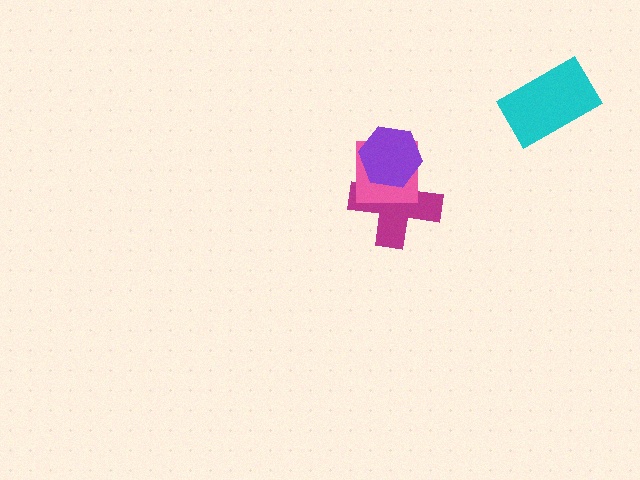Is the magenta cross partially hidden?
Yes, it is partially covered by another shape.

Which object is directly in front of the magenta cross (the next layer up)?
The pink square is directly in front of the magenta cross.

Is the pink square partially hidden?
Yes, it is partially covered by another shape.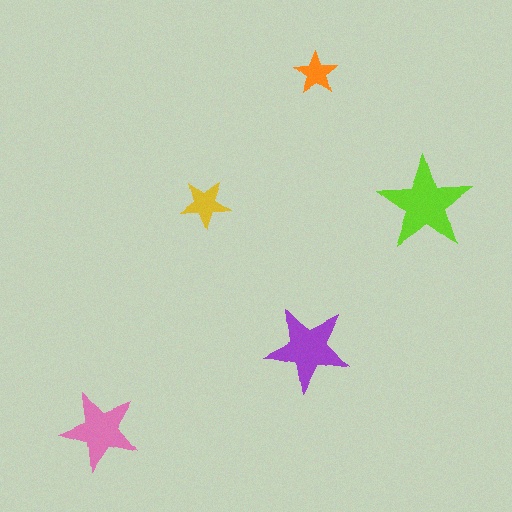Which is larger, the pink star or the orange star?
The pink one.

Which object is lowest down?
The pink star is bottommost.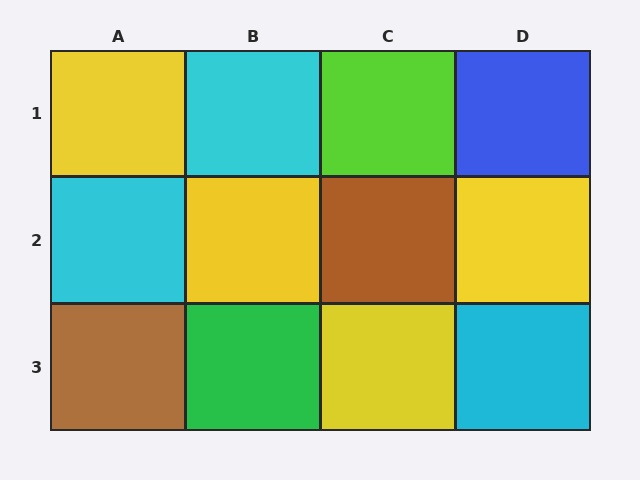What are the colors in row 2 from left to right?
Cyan, yellow, brown, yellow.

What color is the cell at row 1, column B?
Cyan.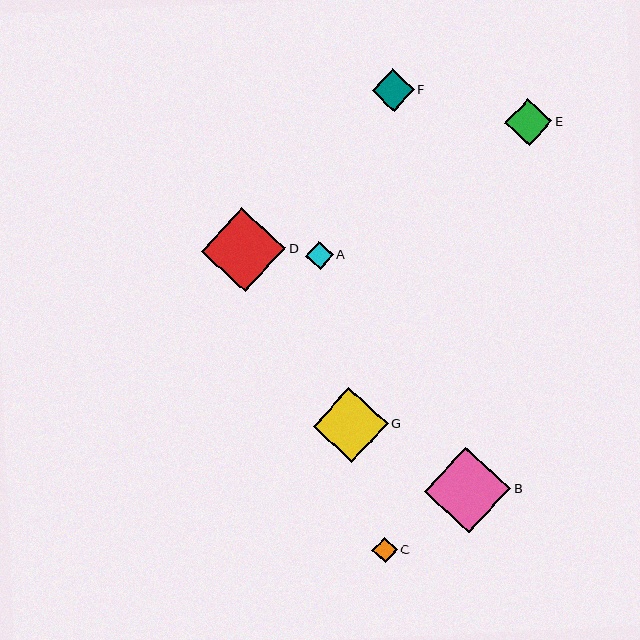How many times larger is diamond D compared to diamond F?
Diamond D is approximately 2.0 times the size of diamond F.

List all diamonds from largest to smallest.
From largest to smallest: B, D, G, E, F, A, C.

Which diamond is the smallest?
Diamond C is the smallest with a size of approximately 26 pixels.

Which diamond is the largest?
Diamond B is the largest with a size of approximately 86 pixels.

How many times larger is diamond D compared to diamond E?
Diamond D is approximately 1.8 times the size of diamond E.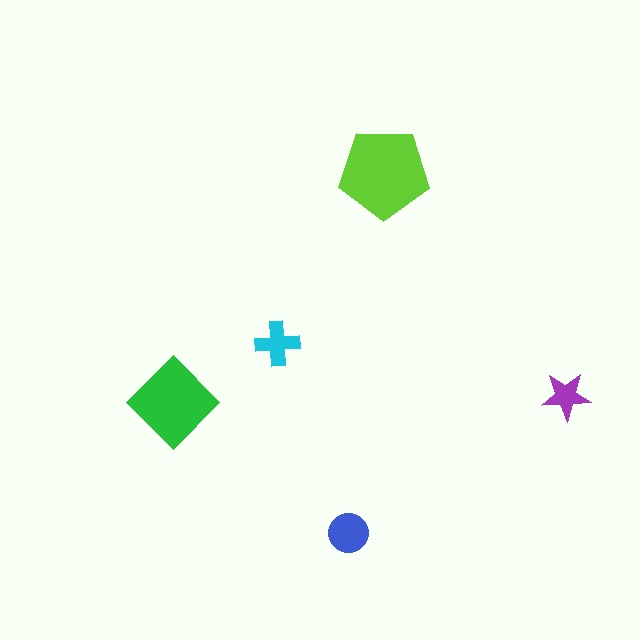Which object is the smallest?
The purple star.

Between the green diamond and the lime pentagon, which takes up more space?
The lime pentagon.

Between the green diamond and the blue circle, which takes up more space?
The green diamond.